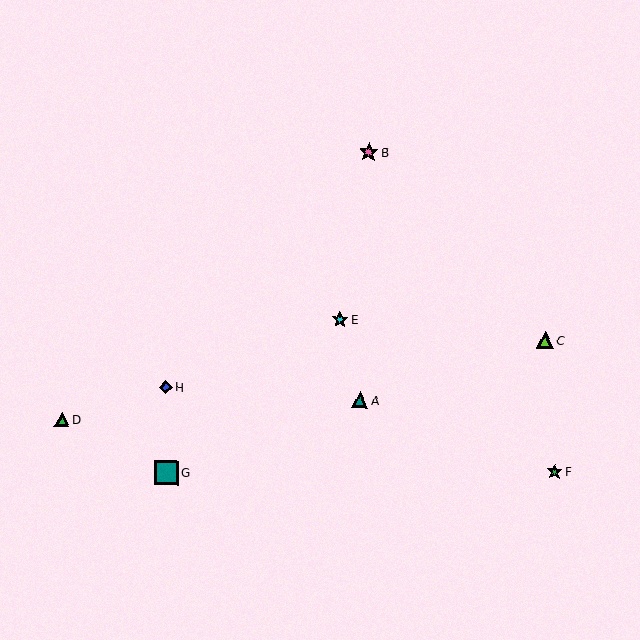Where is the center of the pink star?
The center of the pink star is at (369, 152).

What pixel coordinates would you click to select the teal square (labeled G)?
Click at (166, 472) to select the teal square G.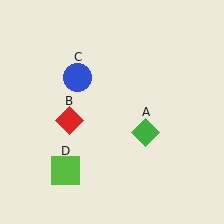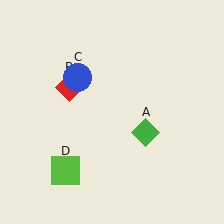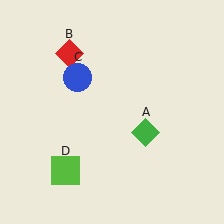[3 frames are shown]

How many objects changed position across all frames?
1 object changed position: red diamond (object B).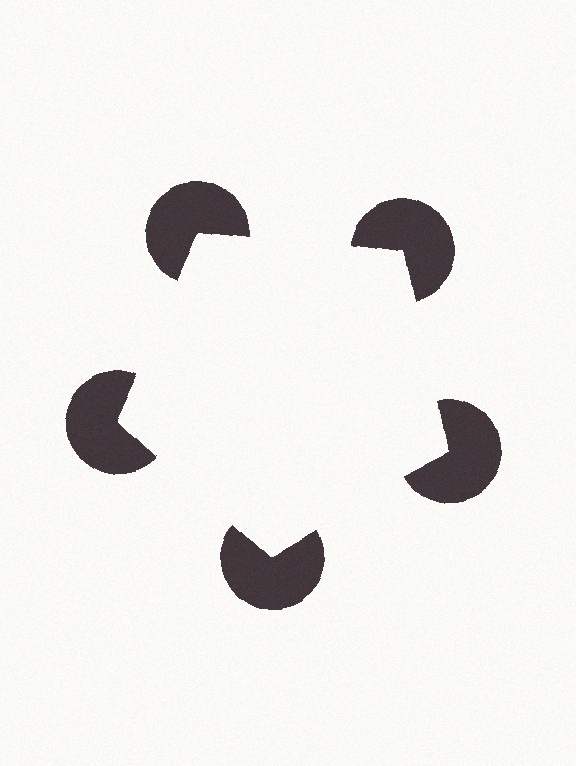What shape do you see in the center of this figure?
An illusory pentagon — its edges are inferred from the aligned wedge cuts in the pac-man discs, not physically drawn.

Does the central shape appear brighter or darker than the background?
It typically appears slightly brighter than the background, even though no actual brightness change is drawn.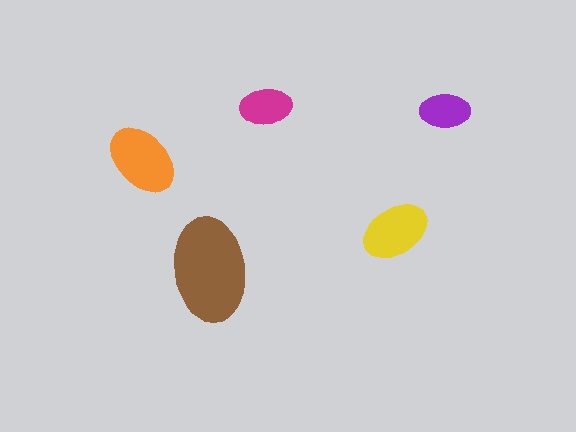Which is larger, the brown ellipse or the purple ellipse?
The brown one.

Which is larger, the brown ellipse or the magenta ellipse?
The brown one.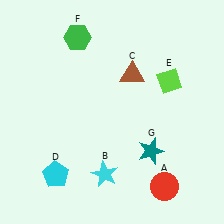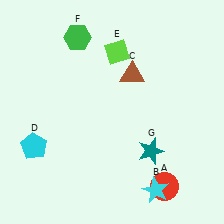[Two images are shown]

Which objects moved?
The objects that moved are: the cyan star (B), the cyan pentagon (D), the lime diamond (E).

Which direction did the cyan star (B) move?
The cyan star (B) moved right.